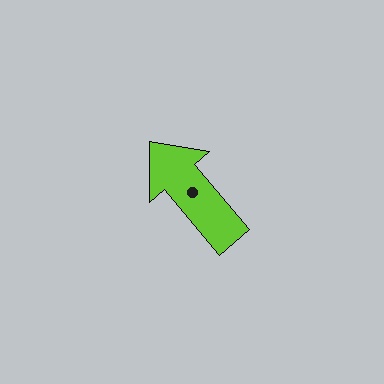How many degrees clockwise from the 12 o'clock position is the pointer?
Approximately 320 degrees.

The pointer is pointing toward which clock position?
Roughly 11 o'clock.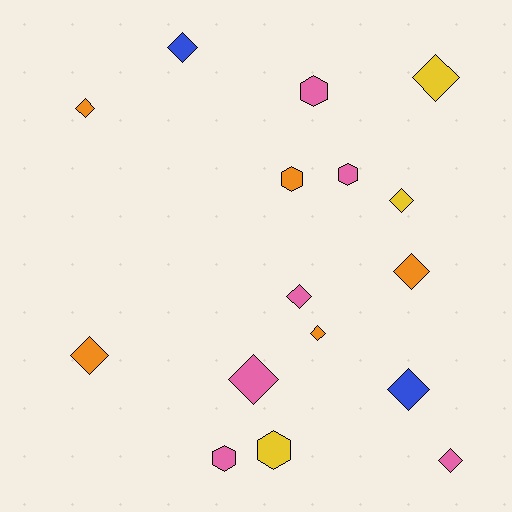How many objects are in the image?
There are 16 objects.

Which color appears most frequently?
Pink, with 6 objects.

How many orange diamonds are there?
There are 4 orange diamonds.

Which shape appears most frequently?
Diamond, with 11 objects.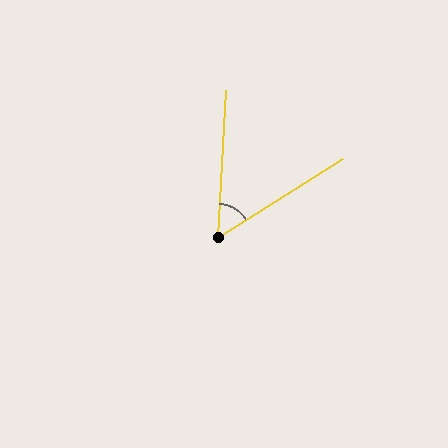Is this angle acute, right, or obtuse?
It is acute.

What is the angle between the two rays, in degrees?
Approximately 54 degrees.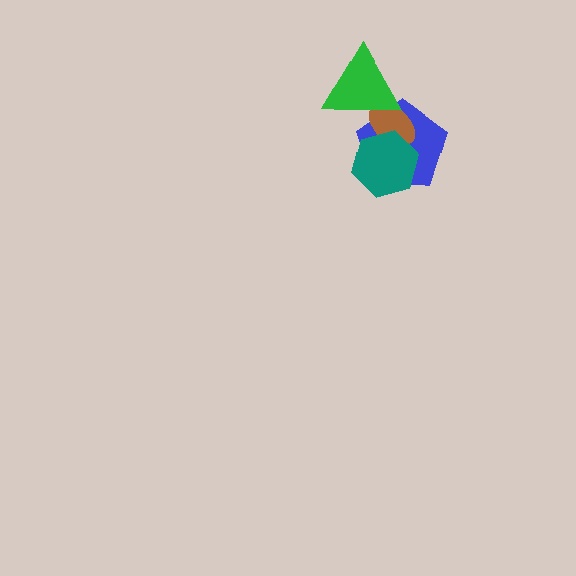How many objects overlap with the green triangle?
2 objects overlap with the green triangle.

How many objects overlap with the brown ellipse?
3 objects overlap with the brown ellipse.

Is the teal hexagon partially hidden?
No, no other shape covers it.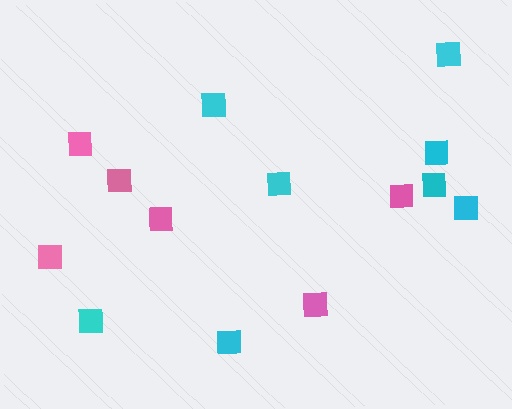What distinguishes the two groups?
There are 2 groups: one group of pink squares (6) and one group of cyan squares (8).